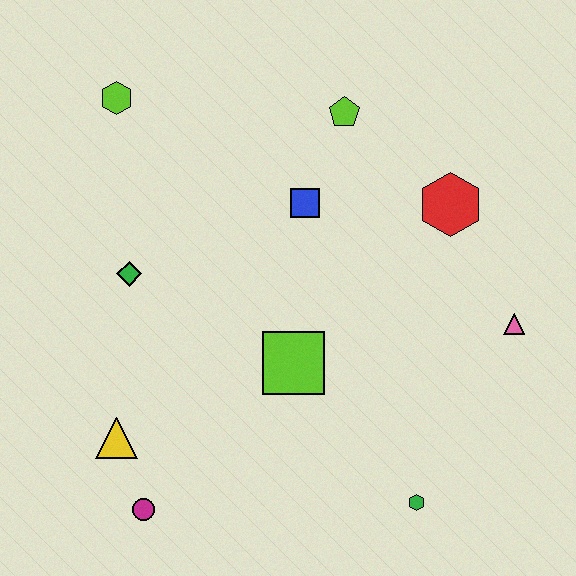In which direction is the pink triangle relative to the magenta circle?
The pink triangle is to the right of the magenta circle.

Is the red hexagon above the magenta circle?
Yes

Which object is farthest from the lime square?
The lime hexagon is farthest from the lime square.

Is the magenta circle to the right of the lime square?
No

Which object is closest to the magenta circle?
The yellow triangle is closest to the magenta circle.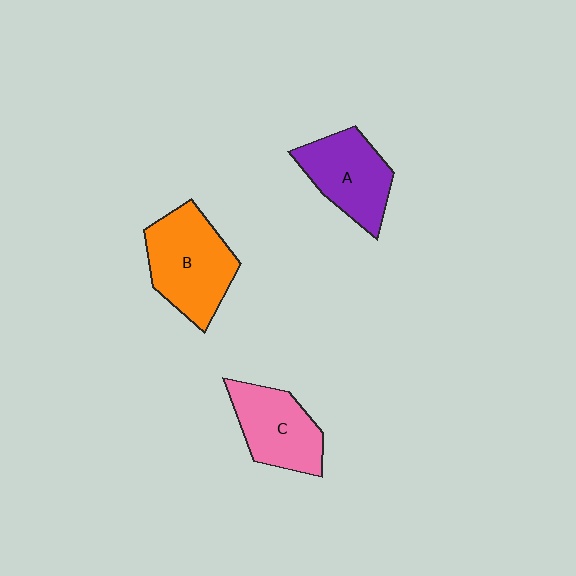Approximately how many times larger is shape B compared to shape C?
Approximately 1.3 times.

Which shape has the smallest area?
Shape C (pink).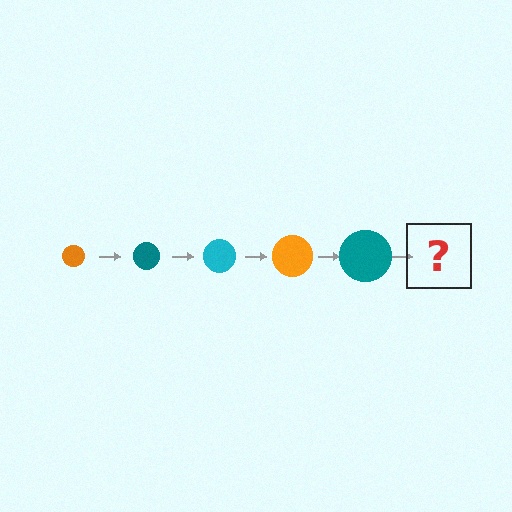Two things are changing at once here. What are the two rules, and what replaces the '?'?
The two rules are that the circle grows larger each step and the color cycles through orange, teal, and cyan. The '?' should be a cyan circle, larger than the previous one.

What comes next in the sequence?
The next element should be a cyan circle, larger than the previous one.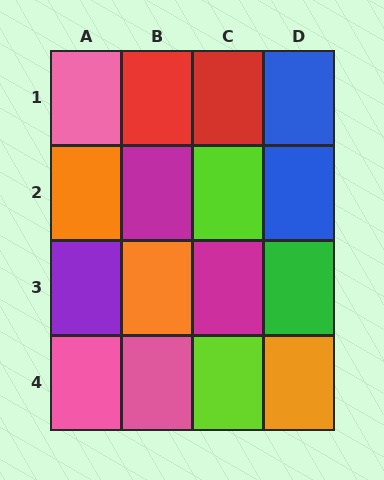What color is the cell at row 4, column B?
Pink.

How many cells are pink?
3 cells are pink.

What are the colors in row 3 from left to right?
Purple, orange, magenta, green.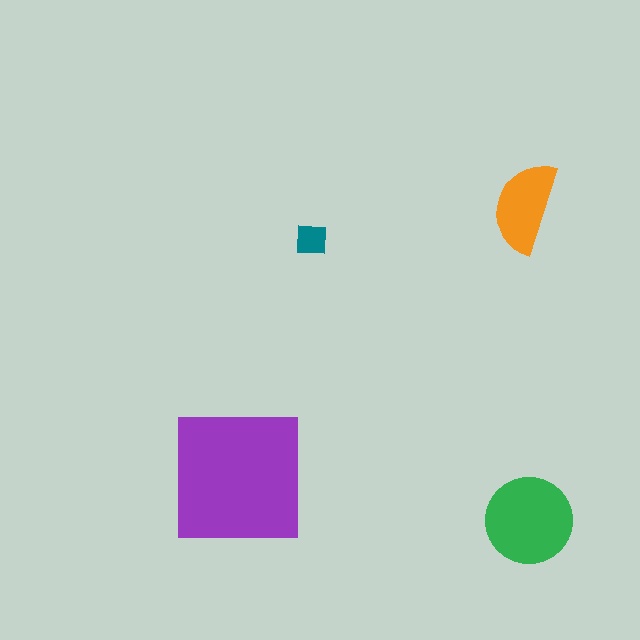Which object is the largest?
The purple square.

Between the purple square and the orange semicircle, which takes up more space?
The purple square.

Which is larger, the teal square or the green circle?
The green circle.